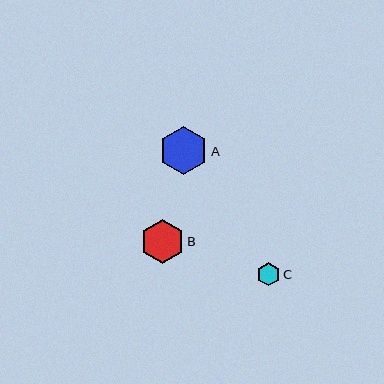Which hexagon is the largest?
Hexagon A is the largest with a size of approximately 48 pixels.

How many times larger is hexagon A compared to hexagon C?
Hexagon A is approximately 2.0 times the size of hexagon C.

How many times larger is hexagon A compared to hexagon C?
Hexagon A is approximately 2.0 times the size of hexagon C.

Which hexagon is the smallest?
Hexagon C is the smallest with a size of approximately 24 pixels.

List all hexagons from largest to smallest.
From largest to smallest: A, B, C.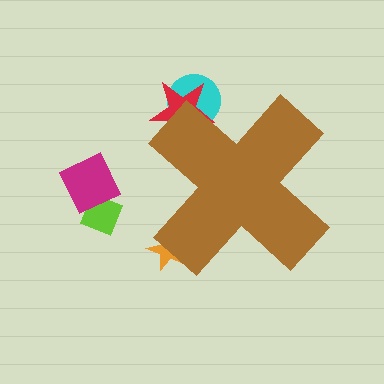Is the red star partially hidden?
Yes, the red star is partially hidden behind the brown cross.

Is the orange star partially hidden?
Yes, the orange star is partially hidden behind the brown cross.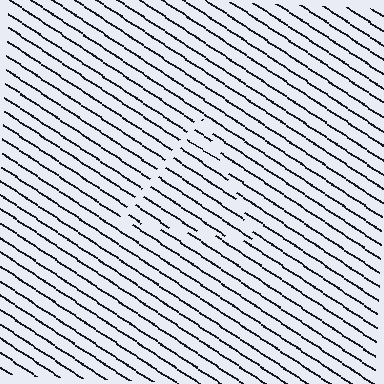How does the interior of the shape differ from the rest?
The interior of the shape contains the same grating, shifted by half a period — the contour is defined by the phase discontinuity where line-ends from the inner and outer gratings abut.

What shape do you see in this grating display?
An illusory triangle. The interior of the shape contains the same grating, shifted by half a period — the contour is defined by the phase discontinuity where line-ends from the inner and outer gratings abut.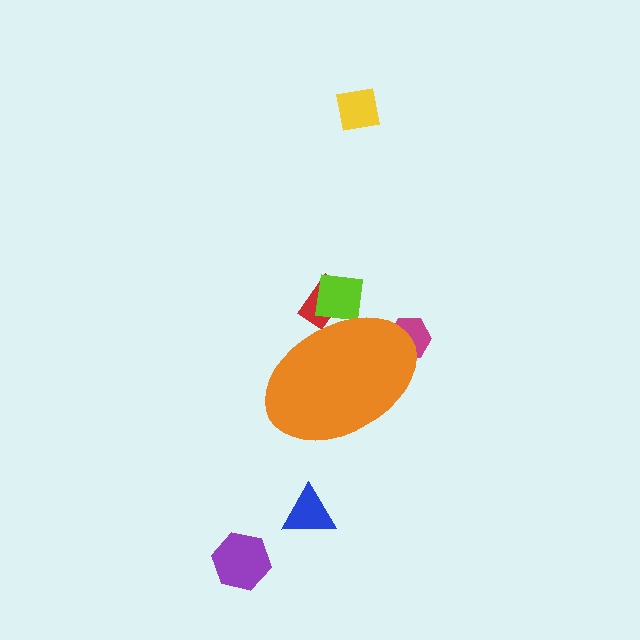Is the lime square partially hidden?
Yes, the lime square is partially hidden behind the orange ellipse.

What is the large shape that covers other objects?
An orange ellipse.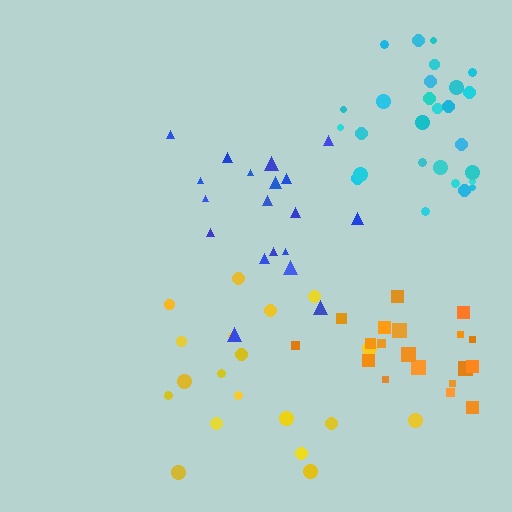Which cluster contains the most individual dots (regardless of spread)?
Cyan (27).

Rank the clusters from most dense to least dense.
cyan, orange, blue, yellow.